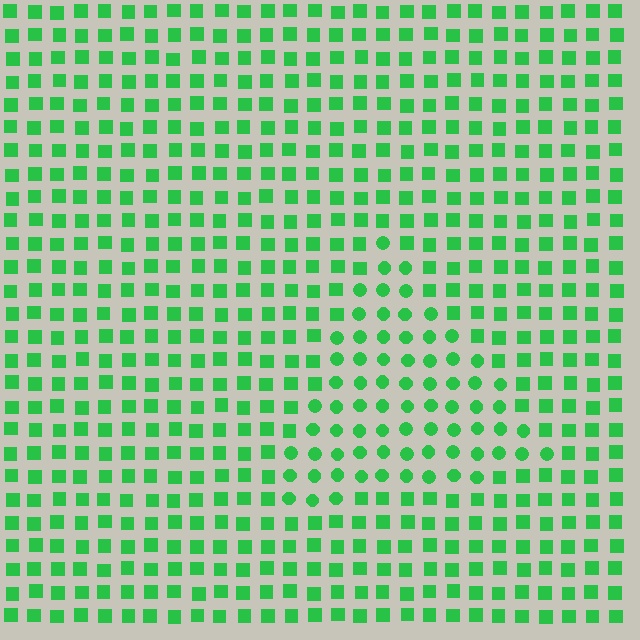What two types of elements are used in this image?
The image uses circles inside the triangle region and squares outside it.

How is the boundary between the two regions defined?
The boundary is defined by a change in element shape: circles inside vs. squares outside. All elements share the same color and spacing.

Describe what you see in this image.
The image is filled with small green elements arranged in a uniform grid. A triangle-shaped region contains circles, while the surrounding area contains squares. The boundary is defined purely by the change in element shape.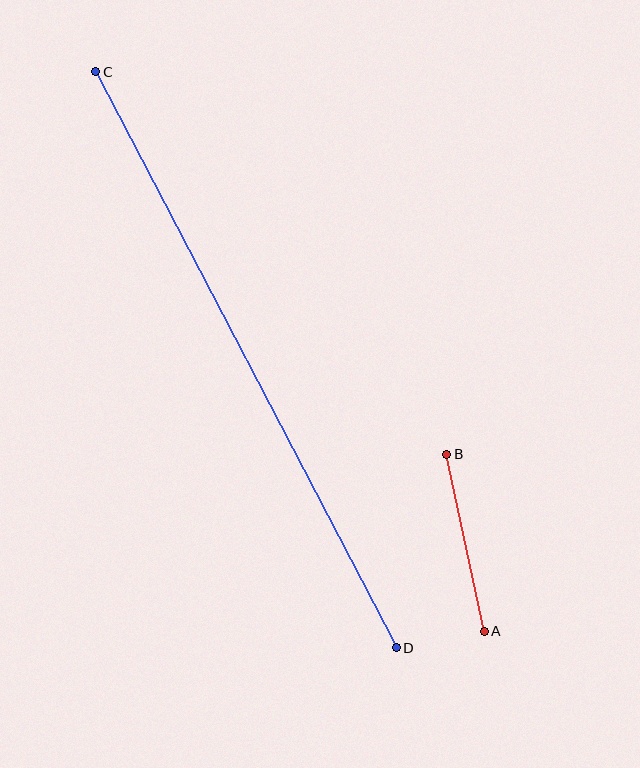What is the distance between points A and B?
The distance is approximately 180 pixels.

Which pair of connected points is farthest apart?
Points C and D are farthest apart.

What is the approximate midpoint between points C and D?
The midpoint is at approximately (246, 360) pixels.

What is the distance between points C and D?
The distance is approximately 650 pixels.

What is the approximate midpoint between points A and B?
The midpoint is at approximately (465, 543) pixels.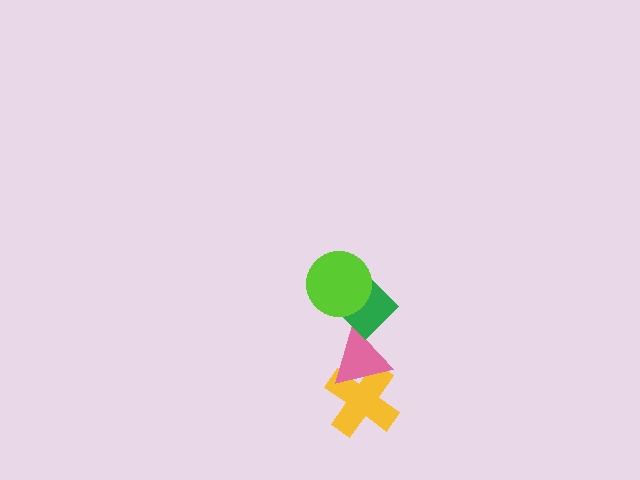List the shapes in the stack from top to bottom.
From top to bottom: the lime circle, the green diamond, the pink triangle, the yellow cross.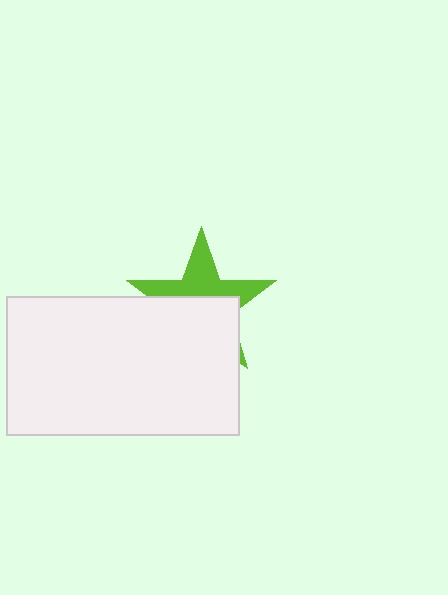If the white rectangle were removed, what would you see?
You would see the complete lime star.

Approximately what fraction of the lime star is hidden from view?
Roughly 55% of the lime star is hidden behind the white rectangle.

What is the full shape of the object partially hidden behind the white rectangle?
The partially hidden object is a lime star.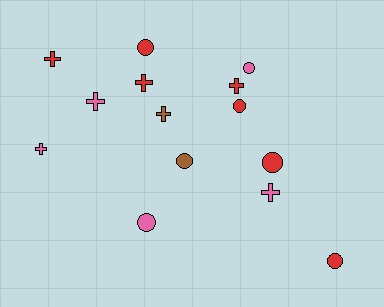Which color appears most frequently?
Red, with 7 objects.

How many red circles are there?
There are 4 red circles.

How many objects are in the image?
There are 14 objects.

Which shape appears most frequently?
Circle, with 7 objects.